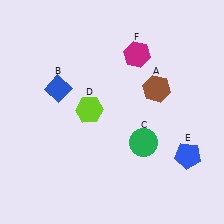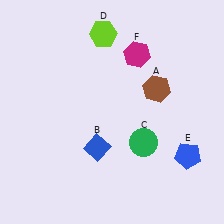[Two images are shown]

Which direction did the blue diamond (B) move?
The blue diamond (B) moved down.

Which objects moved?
The objects that moved are: the blue diamond (B), the lime hexagon (D).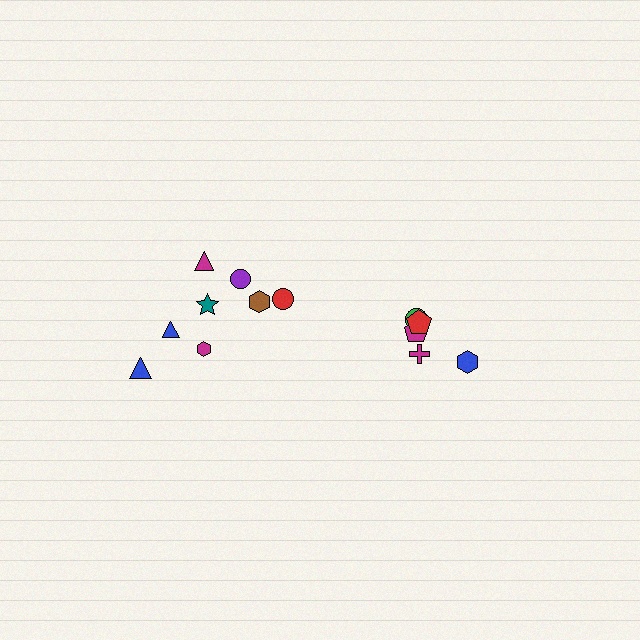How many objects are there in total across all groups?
There are 13 objects.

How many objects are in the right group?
There are 5 objects.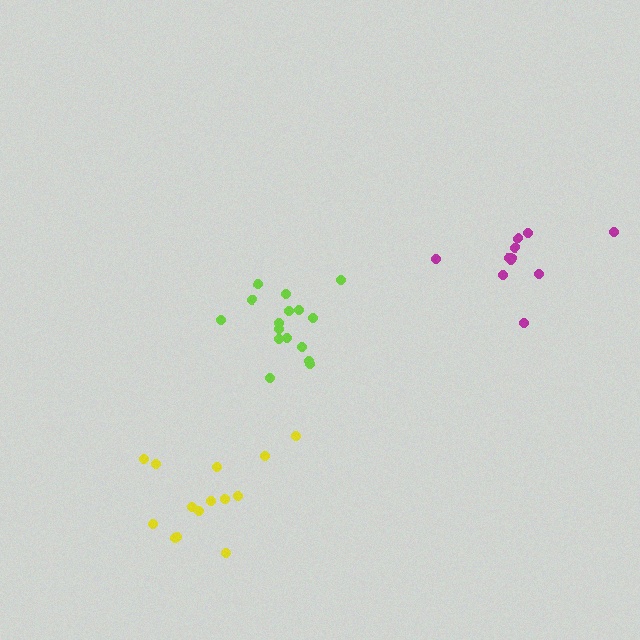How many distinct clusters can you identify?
There are 3 distinct clusters.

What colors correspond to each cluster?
The clusters are colored: magenta, yellow, lime.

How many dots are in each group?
Group 1: 11 dots, Group 2: 14 dots, Group 3: 16 dots (41 total).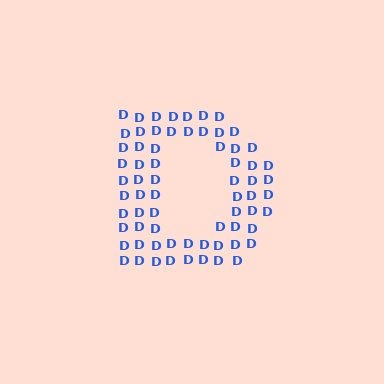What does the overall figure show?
The overall figure shows the letter D.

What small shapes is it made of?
It is made of small letter D's.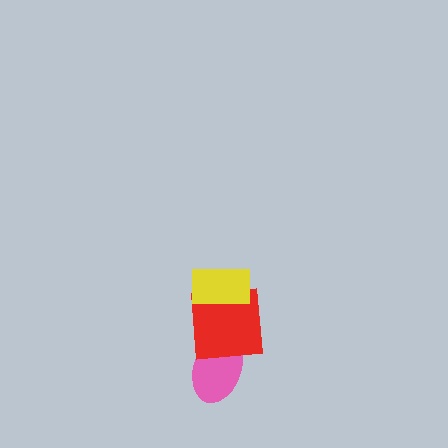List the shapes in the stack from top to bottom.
From top to bottom: the yellow rectangle, the red square, the pink ellipse.